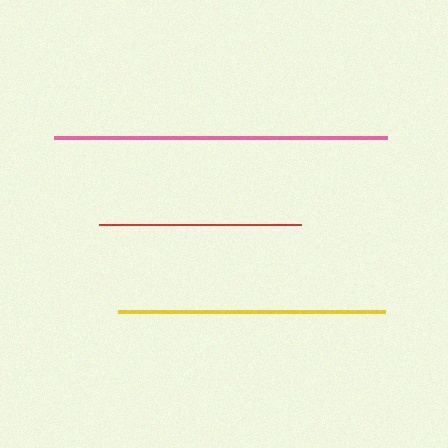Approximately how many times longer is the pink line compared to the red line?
The pink line is approximately 1.6 times the length of the red line.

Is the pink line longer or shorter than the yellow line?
The pink line is longer than the yellow line.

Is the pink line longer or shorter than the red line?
The pink line is longer than the red line.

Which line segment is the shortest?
The red line is the shortest at approximately 202 pixels.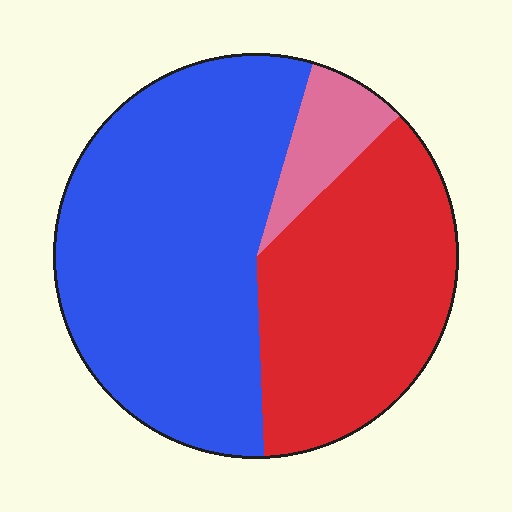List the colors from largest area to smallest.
From largest to smallest: blue, red, pink.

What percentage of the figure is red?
Red covers 37% of the figure.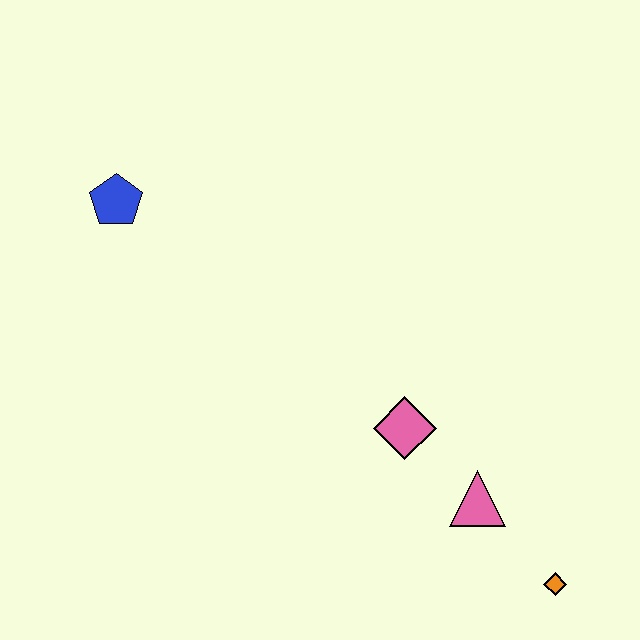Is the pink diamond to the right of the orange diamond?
No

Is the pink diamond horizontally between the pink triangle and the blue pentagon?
Yes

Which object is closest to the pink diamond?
The pink triangle is closest to the pink diamond.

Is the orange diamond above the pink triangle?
No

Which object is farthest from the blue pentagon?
The orange diamond is farthest from the blue pentagon.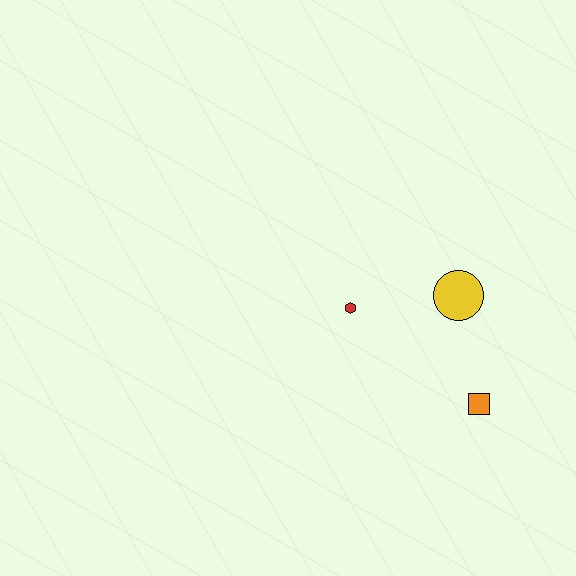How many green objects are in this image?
There are no green objects.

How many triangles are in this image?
There are no triangles.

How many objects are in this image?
There are 3 objects.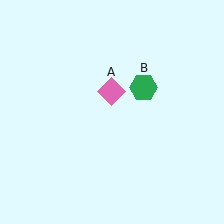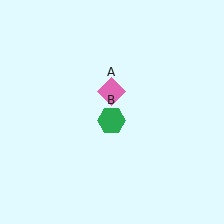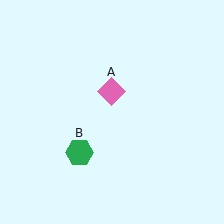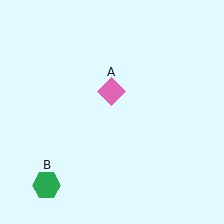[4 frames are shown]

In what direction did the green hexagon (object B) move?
The green hexagon (object B) moved down and to the left.